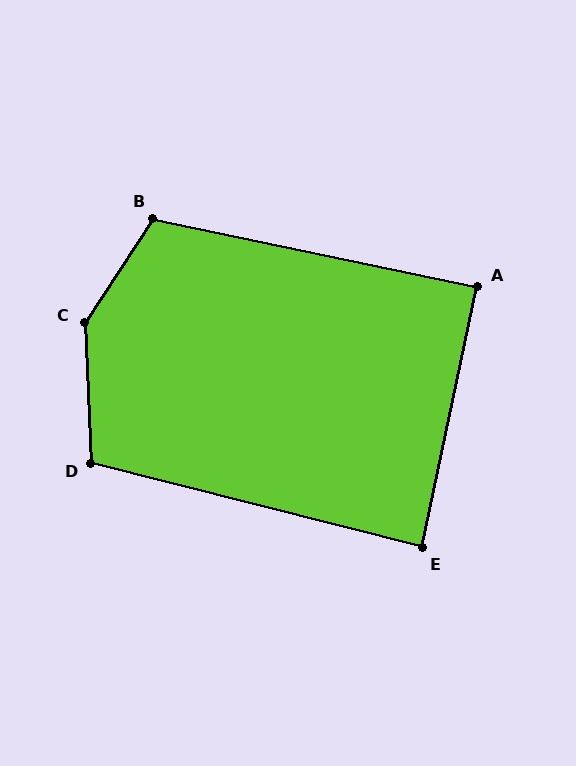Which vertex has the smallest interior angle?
E, at approximately 88 degrees.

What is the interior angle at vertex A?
Approximately 90 degrees (approximately right).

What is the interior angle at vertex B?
Approximately 112 degrees (obtuse).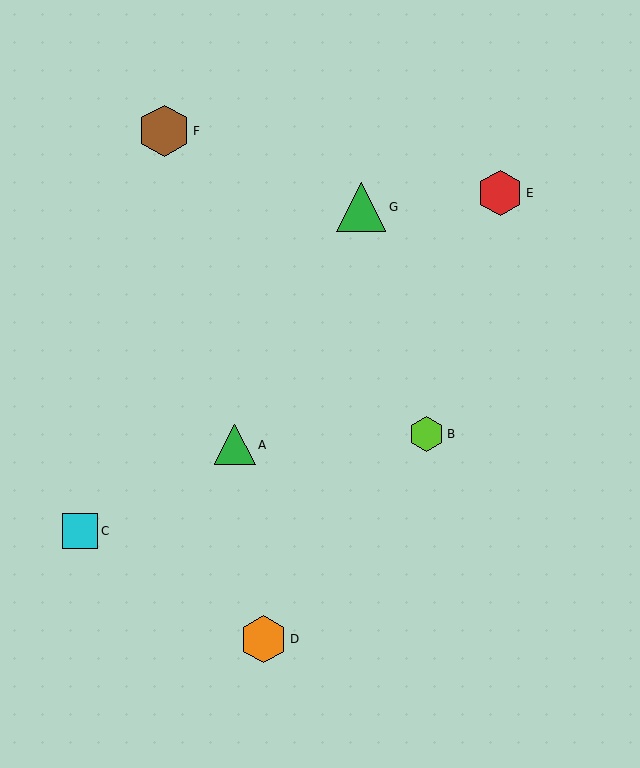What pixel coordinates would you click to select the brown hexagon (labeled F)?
Click at (164, 131) to select the brown hexagon F.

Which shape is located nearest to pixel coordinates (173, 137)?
The brown hexagon (labeled F) at (164, 131) is nearest to that location.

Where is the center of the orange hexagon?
The center of the orange hexagon is at (263, 639).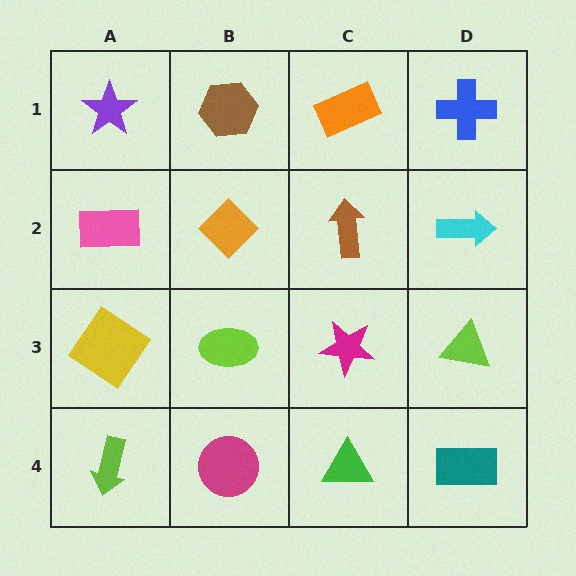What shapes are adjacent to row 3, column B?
An orange diamond (row 2, column B), a magenta circle (row 4, column B), a yellow diamond (row 3, column A), a magenta star (row 3, column C).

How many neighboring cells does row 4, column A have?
2.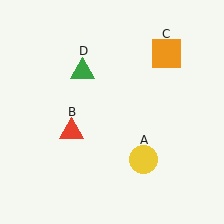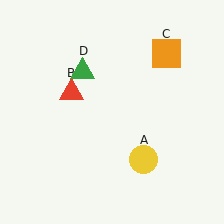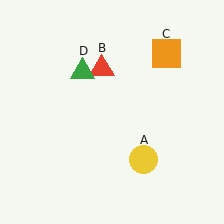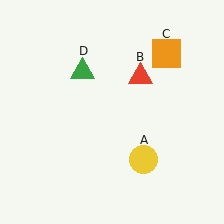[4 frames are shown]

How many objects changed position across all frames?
1 object changed position: red triangle (object B).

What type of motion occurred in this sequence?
The red triangle (object B) rotated clockwise around the center of the scene.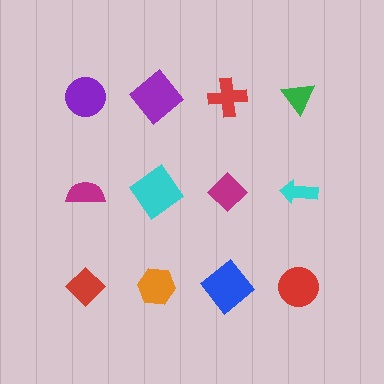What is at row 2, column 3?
A magenta diamond.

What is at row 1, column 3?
A red cross.